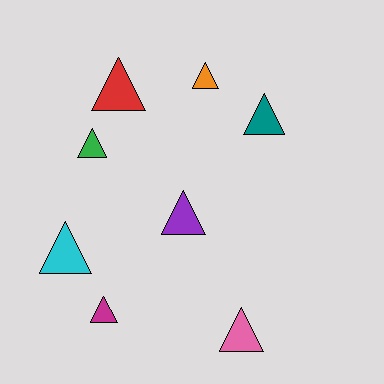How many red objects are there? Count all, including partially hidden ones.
There is 1 red object.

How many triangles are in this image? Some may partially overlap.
There are 8 triangles.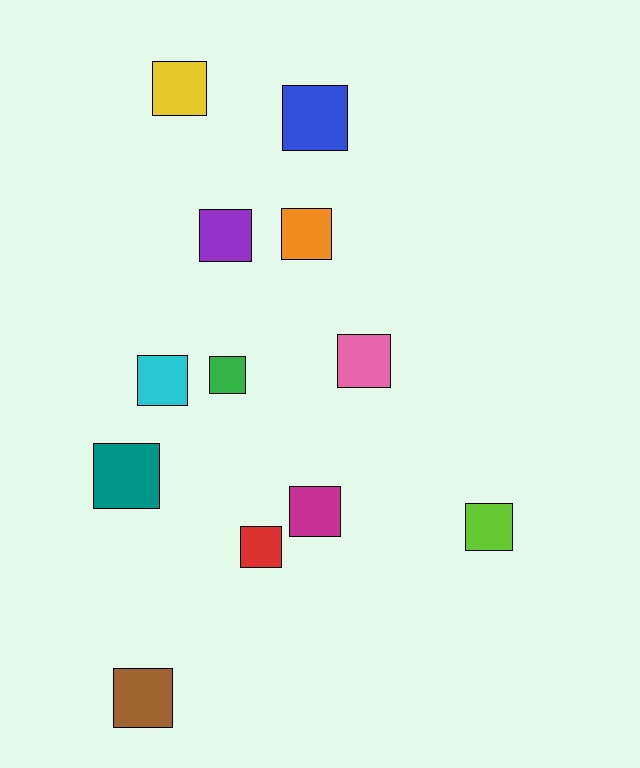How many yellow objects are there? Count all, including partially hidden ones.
There is 1 yellow object.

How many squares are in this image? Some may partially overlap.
There are 12 squares.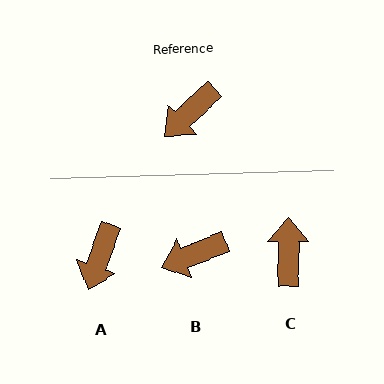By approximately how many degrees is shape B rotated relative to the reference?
Approximately 22 degrees clockwise.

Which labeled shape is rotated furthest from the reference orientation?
C, about 134 degrees away.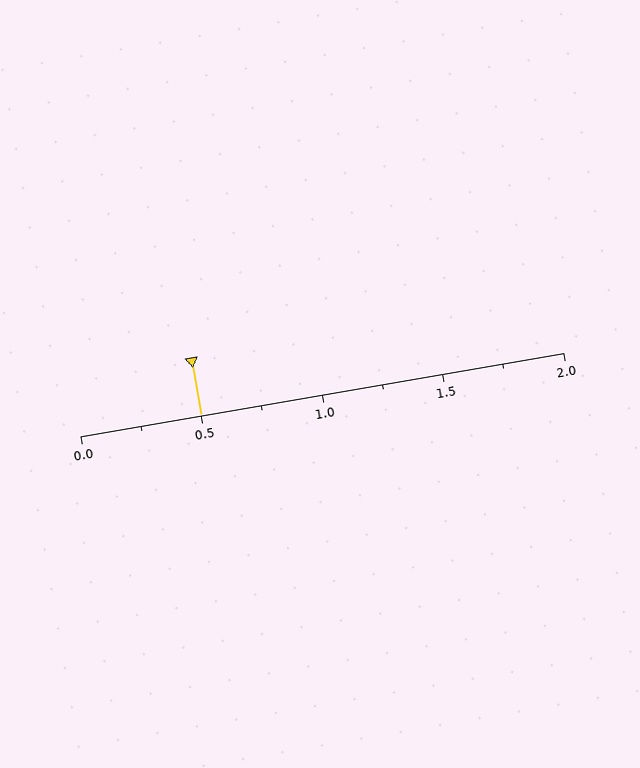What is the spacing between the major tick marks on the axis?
The major ticks are spaced 0.5 apart.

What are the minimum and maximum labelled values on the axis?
The axis runs from 0.0 to 2.0.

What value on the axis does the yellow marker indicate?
The marker indicates approximately 0.5.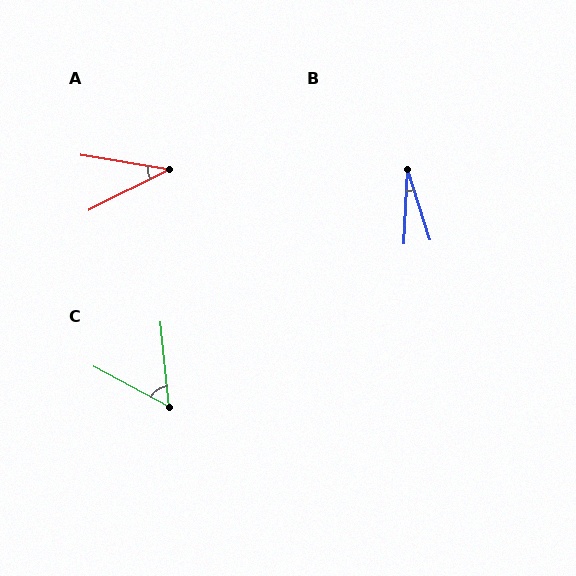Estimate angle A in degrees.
Approximately 36 degrees.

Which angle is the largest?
C, at approximately 56 degrees.